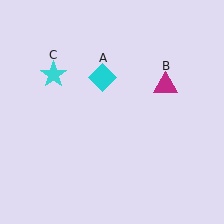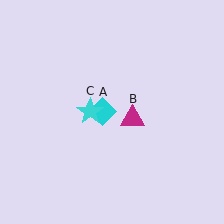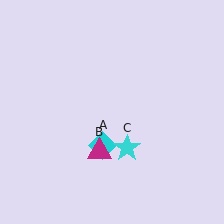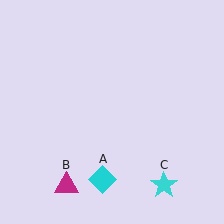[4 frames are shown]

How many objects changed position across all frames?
3 objects changed position: cyan diamond (object A), magenta triangle (object B), cyan star (object C).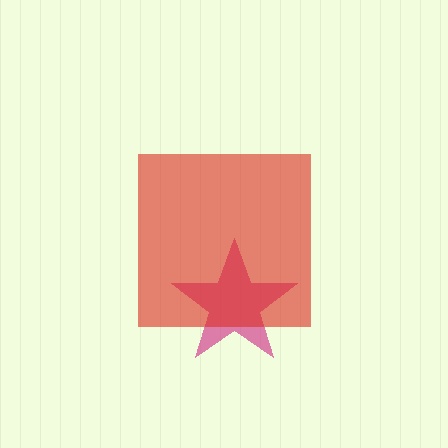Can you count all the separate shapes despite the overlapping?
Yes, there are 2 separate shapes.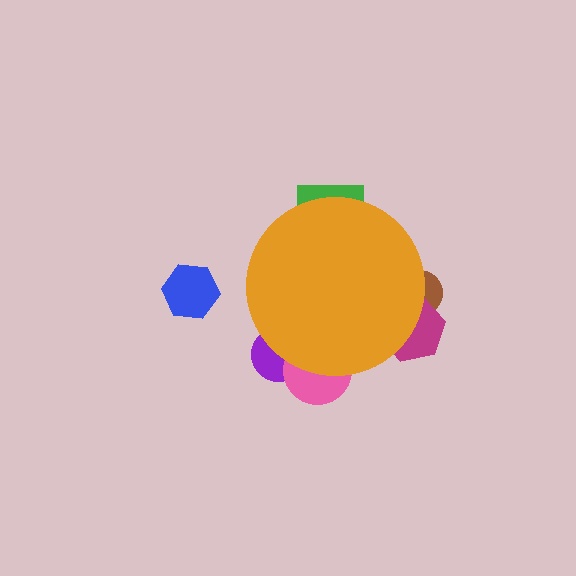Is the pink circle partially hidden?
Yes, the pink circle is partially hidden behind the orange circle.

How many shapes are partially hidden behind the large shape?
5 shapes are partially hidden.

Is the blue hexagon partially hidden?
No, the blue hexagon is fully visible.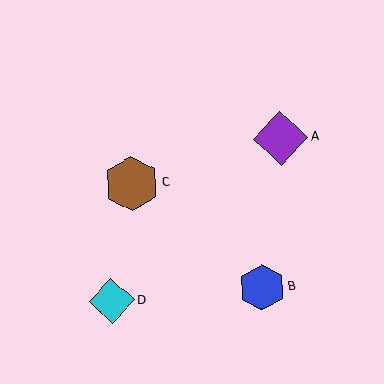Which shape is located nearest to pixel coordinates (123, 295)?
The cyan diamond (labeled D) at (112, 301) is nearest to that location.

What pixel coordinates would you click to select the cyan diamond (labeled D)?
Click at (112, 301) to select the cyan diamond D.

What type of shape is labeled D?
Shape D is a cyan diamond.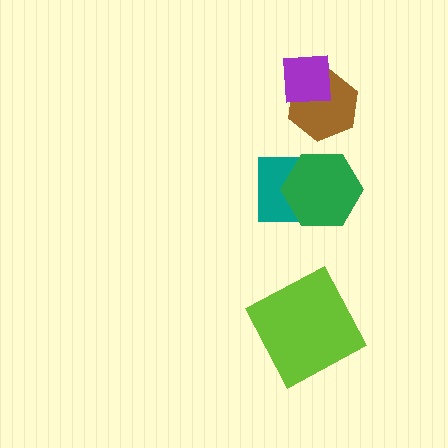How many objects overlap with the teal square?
1 object overlaps with the teal square.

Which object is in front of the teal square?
The green hexagon is in front of the teal square.